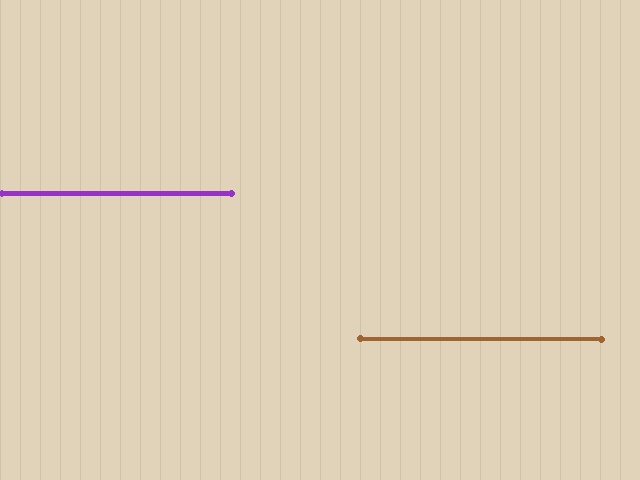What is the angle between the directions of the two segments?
Approximately 0 degrees.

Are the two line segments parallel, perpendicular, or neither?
Parallel — their directions differ by only 0.0°.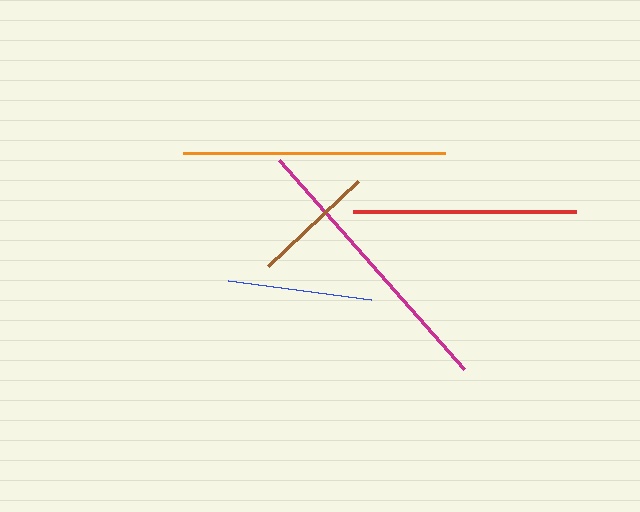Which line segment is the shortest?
The brown line is the shortest at approximately 124 pixels.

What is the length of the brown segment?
The brown segment is approximately 124 pixels long.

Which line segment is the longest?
The magenta line is the longest at approximately 279 pixels.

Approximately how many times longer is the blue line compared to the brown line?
The blue line is approximately 1.2 times the length of the brown line.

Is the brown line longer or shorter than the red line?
The red line is longer than the brown line.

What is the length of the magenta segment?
The magenta segment is approximately 279 pixels long.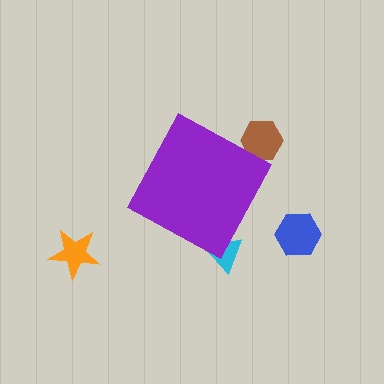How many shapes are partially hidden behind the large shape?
2 shapes are partially hidden.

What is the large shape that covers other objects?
A purple diamond.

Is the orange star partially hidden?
No, the orange star is fully visible.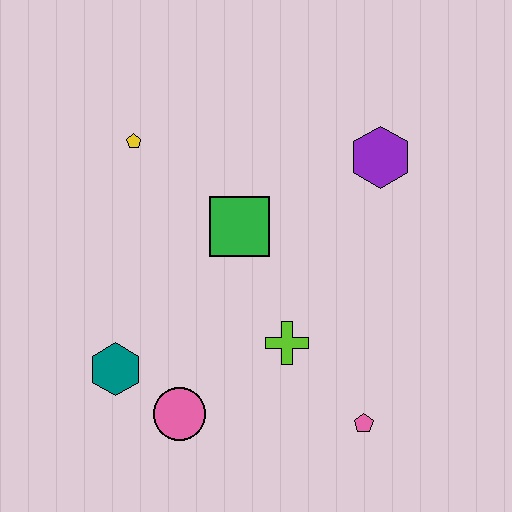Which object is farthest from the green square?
The pink pentagon is farthest from the green square.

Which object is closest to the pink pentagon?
The lime cross is closest to the pink pentagon.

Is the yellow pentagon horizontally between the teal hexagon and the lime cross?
Yes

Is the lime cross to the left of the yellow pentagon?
No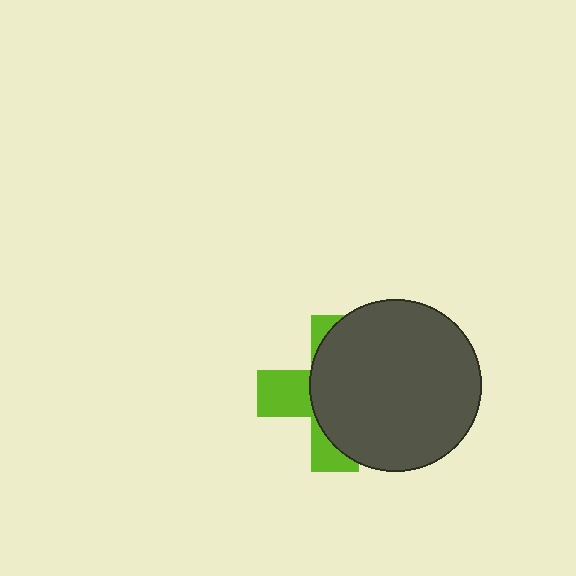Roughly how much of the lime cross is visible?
A small part of it is visible (roughly 35%).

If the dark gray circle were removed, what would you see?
You would see the complete lime cross.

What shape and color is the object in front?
The object in front is a dark gray circle.